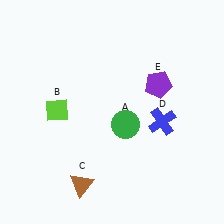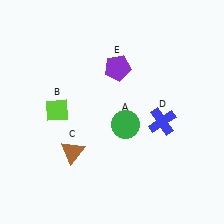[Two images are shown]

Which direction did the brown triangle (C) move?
The brown triangle (C) moved up.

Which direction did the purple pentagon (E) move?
The purple pentagon (E) moved left.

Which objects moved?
The objects that moved are: the brown triangle (C), the purple pentagon (E).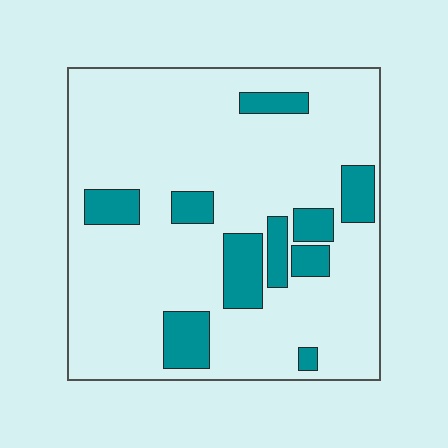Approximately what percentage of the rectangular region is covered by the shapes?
Approximately 20%.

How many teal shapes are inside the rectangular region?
10.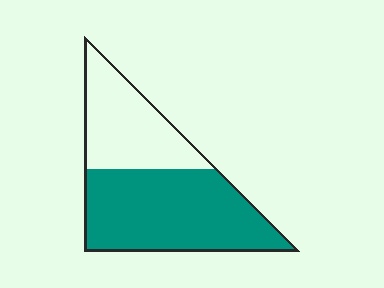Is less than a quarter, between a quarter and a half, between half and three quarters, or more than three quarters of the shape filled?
Between half and three quarters.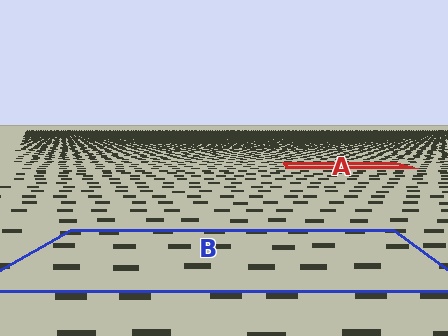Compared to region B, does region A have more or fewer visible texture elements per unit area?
Region A has more texture elements per unit area — they are packed more densely because it is farther away.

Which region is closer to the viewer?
Region B is closer. The texture elements there are larger and more spread out.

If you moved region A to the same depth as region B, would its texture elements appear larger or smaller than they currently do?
They would appear larger. At a closer depth, the same texture elements are projected at a bigger on-screen size.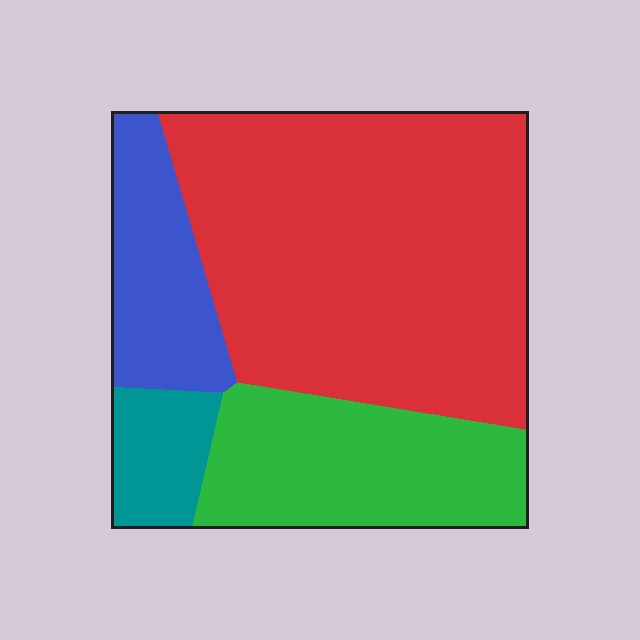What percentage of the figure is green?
Green takes up about one quarter (1/4) of the figure.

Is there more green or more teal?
Green.